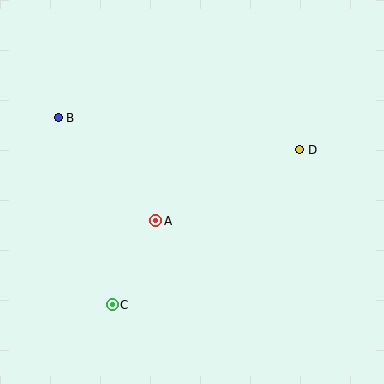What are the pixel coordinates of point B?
Point B is at (58, 118).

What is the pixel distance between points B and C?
The distance between B and C is 195 pixels.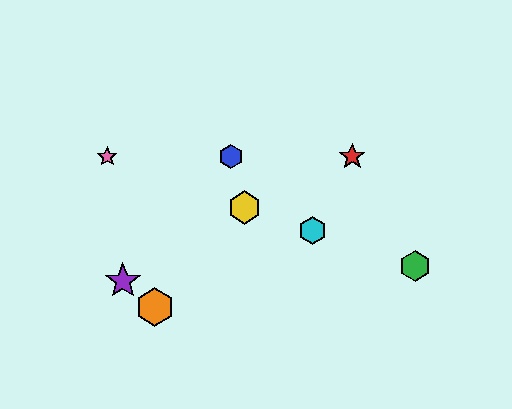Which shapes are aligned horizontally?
The red star, the blue hexagon, the pink star are aligned horizontally.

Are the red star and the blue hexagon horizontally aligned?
Yes, both are at y≈157.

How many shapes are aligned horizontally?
3 shapes (the red star, the blue hexagon, the pink star) are aligned horizontally.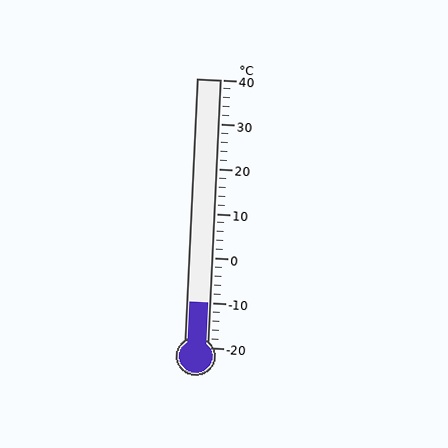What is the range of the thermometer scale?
The thermometer scale ranges from -20°C to 40°C.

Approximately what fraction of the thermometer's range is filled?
The thermometer is filled to approximately 15% of its range.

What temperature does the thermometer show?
The thermometer shows approximately -10°C.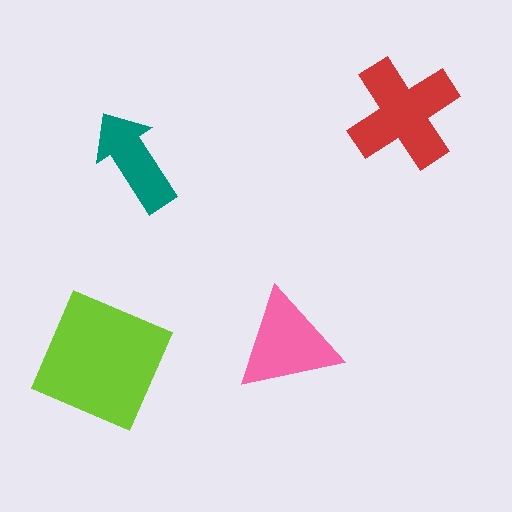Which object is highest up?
The red cross is topmost.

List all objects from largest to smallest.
The lime square, the red cross, the pink triangle, the teal arrow.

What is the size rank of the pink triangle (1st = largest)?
3rd.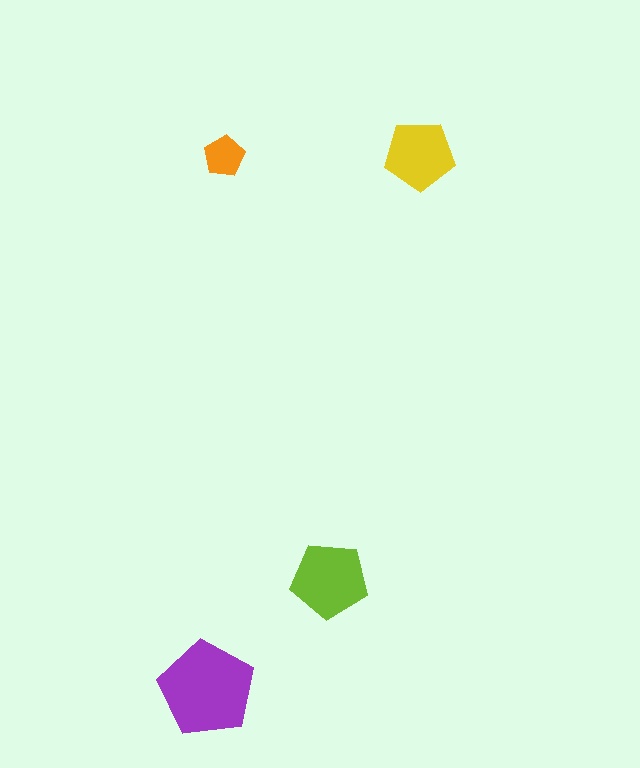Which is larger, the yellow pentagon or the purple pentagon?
The purple one.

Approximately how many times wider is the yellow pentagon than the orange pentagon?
About 1.5 times wider.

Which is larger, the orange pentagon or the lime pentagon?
The lime one.